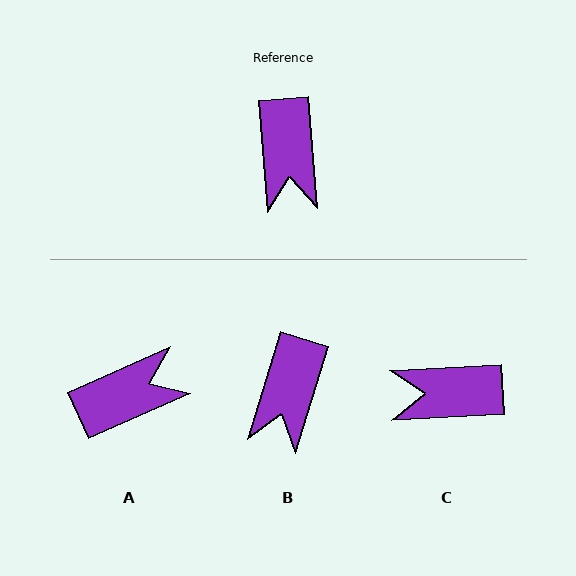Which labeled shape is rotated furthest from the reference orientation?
A, about 109 degrees away.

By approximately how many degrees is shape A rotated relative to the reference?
Approximately 109 degrees counter-clockwise.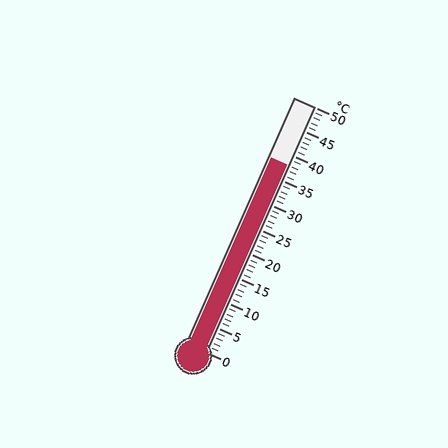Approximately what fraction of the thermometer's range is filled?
The thermometer is filled to approximately 75% of its range.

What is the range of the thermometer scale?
The thermometer scale ranges from 0°C to 50°C.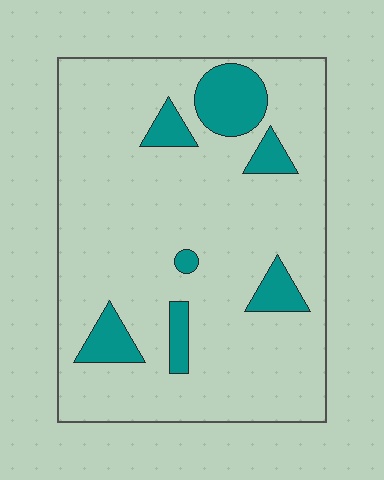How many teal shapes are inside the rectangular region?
7.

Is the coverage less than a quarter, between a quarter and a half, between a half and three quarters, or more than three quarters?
Less than a quarter.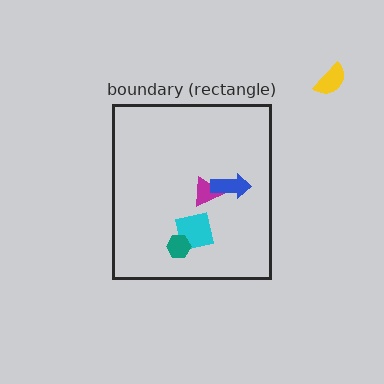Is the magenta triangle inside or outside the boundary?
Inside.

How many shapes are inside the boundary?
4 inside, 1 outside.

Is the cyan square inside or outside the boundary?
Inside.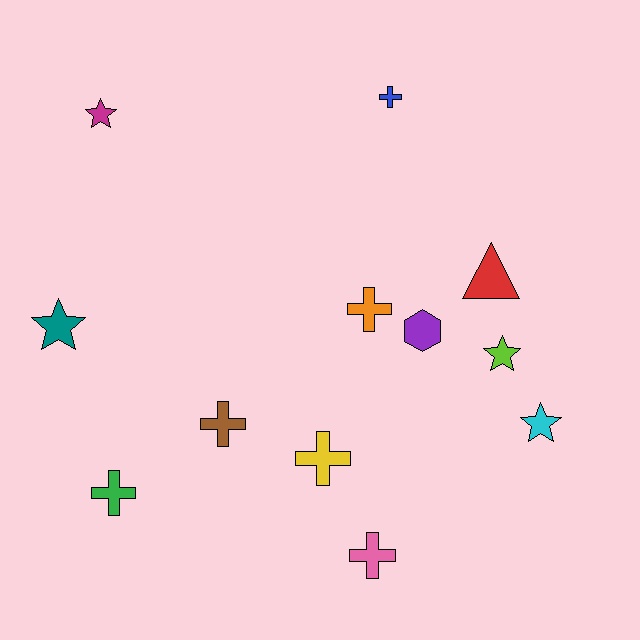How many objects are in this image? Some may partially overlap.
There are 12 objects.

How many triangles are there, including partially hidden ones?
There is 1 triangle.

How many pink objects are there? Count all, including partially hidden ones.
There is 1 pink object.